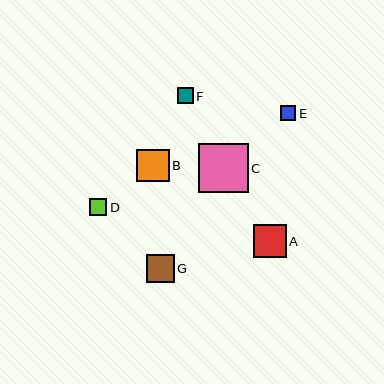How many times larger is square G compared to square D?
Square G is approximately 1.6 times the size of square D.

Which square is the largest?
Square C is the largest with a size of approximately 49 pixels.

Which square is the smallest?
Square E is the smallest with a size of approximately 15 pixels.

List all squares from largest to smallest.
From largest to smallest: C, A, B, G, D, F, E.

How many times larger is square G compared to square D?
Square G is approximately 1.6 times the size of square D.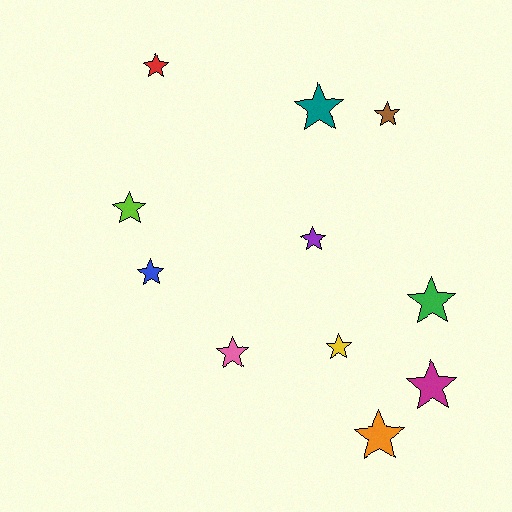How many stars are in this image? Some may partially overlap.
There are 11 stars.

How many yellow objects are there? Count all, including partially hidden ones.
There is 1 yellow object.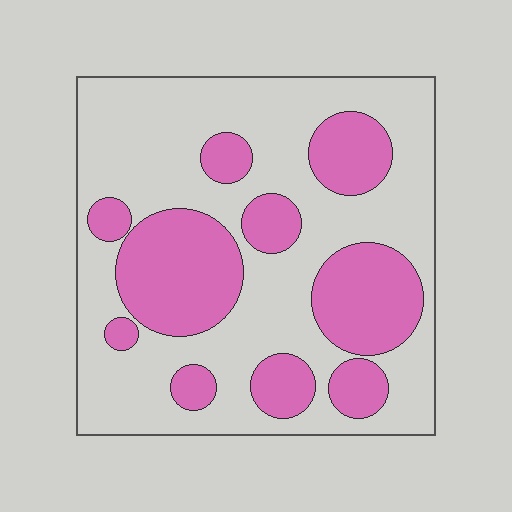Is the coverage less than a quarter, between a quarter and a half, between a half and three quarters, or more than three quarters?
Between a quarter and a half.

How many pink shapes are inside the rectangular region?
10.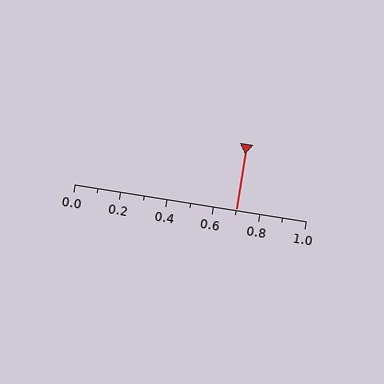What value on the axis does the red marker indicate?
The marker indicates approximately 0.7.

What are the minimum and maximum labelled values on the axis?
The axis runs from 0.0 to 1.0.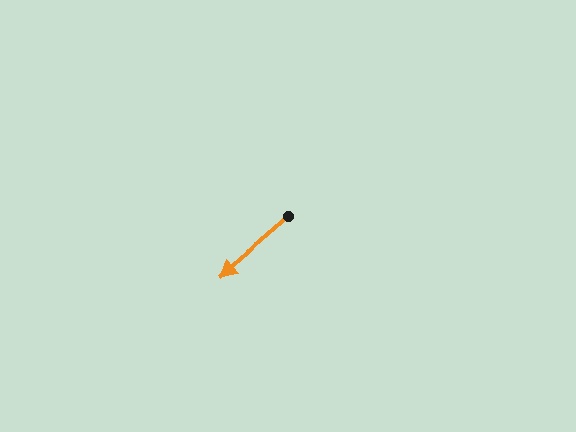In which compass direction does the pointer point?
Southwest.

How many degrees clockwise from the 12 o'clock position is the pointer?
Approximately 229 degrees.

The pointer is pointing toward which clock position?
Roughly 8 o'clock.